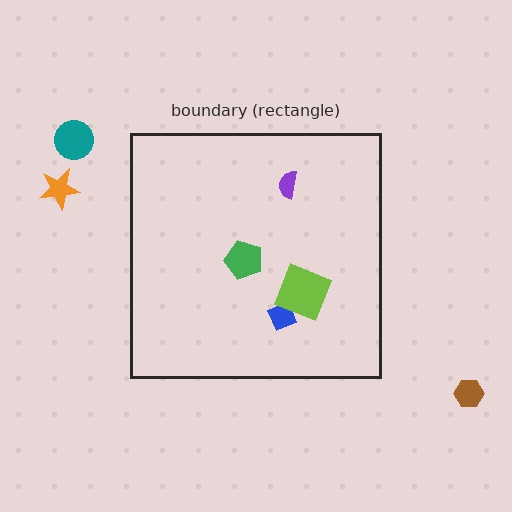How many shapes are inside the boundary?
4 inside, 3 outside.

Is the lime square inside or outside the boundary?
Inside.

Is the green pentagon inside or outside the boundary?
Inside.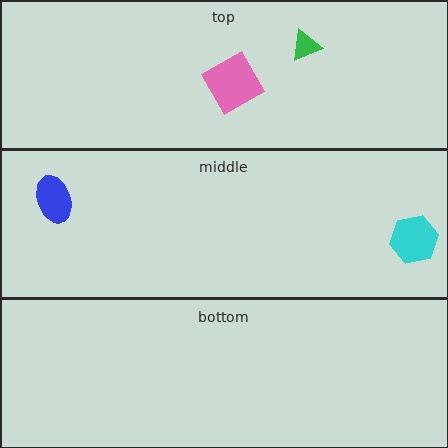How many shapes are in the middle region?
2.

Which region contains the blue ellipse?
The middle region.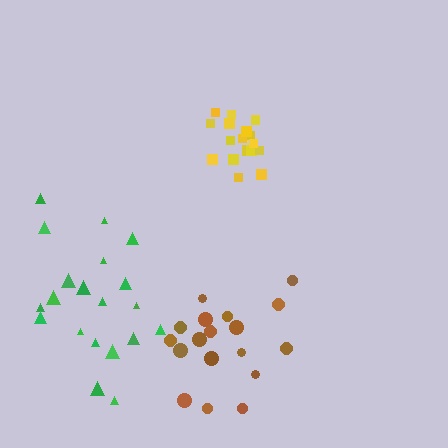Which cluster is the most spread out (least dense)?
Brown.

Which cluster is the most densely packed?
Yellow.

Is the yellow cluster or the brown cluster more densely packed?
Yellow.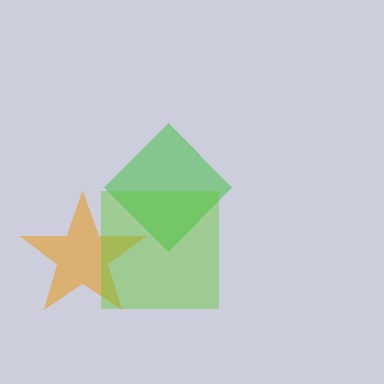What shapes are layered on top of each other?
The layered shapes are: an orange star, a green diamond, a lime square.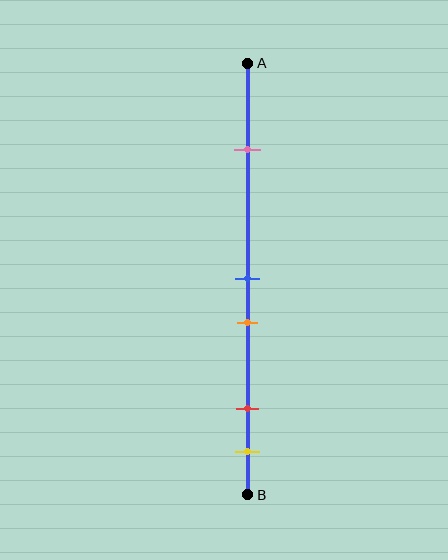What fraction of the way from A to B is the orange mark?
The orange mark is approximately 60% (0.6) of the way from A to B.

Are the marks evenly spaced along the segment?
No, the marks are not evenly spaced.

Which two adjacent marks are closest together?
The blue and orange marks are the closest adjacent pair.